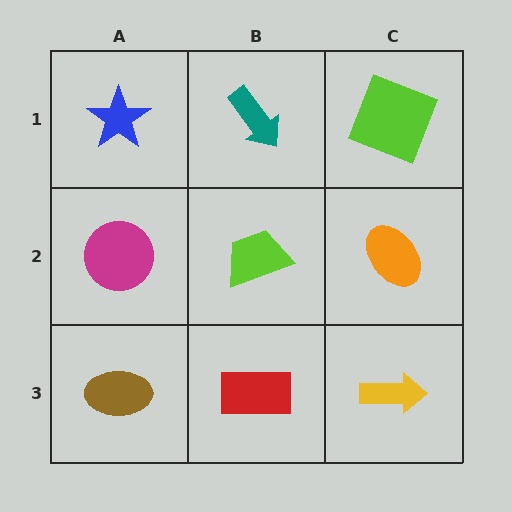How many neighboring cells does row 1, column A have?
2.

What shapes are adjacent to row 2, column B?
A teal arrow (row 1, column B), a red rectangle (row 3, column B), a magenta circle (row 2, column A), an orange ellipse (row 2, column C).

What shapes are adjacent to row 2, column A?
A blue star (row 1, column A), a brown ellipse (row 3, column A), a lime trapezoid (row 2, column B).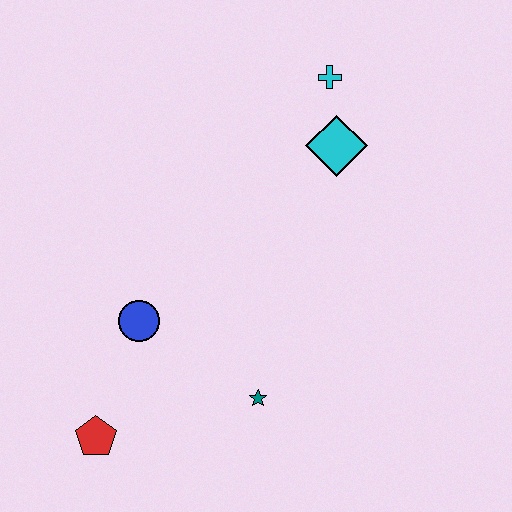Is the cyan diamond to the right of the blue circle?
Yes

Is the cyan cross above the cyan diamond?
Yes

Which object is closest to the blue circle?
The red pentagon is closest to the blue circle.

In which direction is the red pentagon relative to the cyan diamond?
The red pentagon is below the cyan diamond.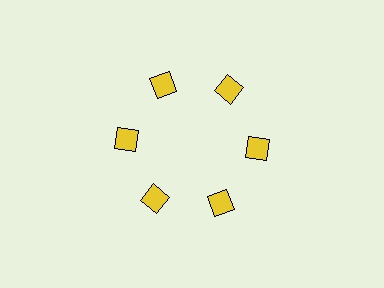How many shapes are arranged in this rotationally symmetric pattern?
There are 6 shapes, arranged in 6 groups of 1.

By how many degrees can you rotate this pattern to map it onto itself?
The pattern maps onto itself every 60 degrees of rotation.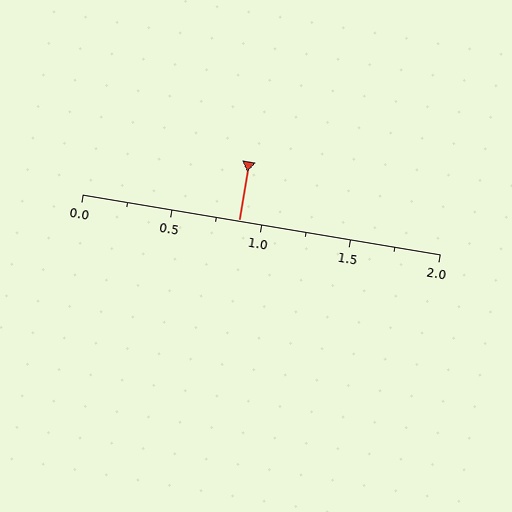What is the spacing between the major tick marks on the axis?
The major ticks are spaced 0.5 apart.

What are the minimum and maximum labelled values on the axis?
The axis runs from 0.0 to 2.0.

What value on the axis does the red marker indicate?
The marker indicates approximately 0.88.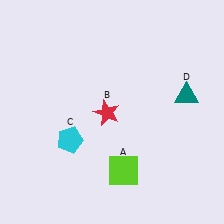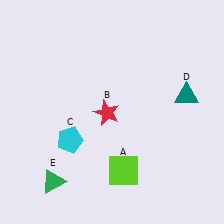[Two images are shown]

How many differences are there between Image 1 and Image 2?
There is 1 difference between the two images.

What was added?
A green triangle (E) was added in Image 2.